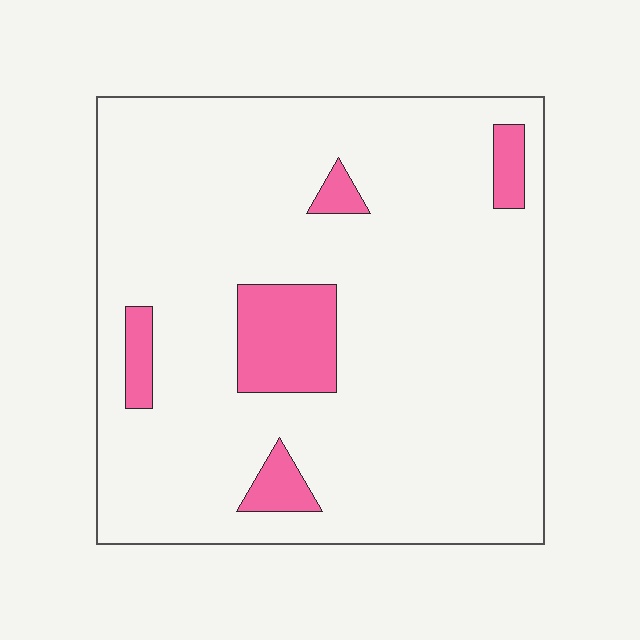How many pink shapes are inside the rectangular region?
5.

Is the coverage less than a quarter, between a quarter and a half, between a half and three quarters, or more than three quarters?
Less than a quarter.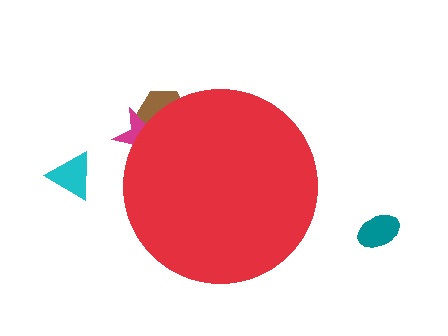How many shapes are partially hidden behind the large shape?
2 shapes are partially hidden.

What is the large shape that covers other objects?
A red circle.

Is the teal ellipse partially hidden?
No, the teal ellipse is fully visible.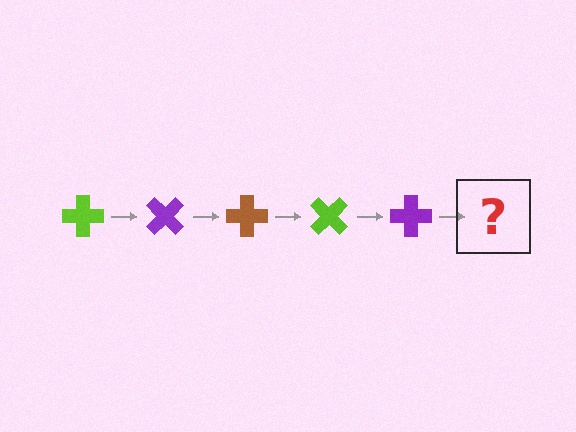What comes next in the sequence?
The next element should be a brown cross, rotated 225 degrees from the start.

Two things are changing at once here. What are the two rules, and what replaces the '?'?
The two rules are that it rotates 45 degrees each step and the color cycles through lime, purple, and brown. The '?' should be a brown cross, rotated 225 degrees from the start.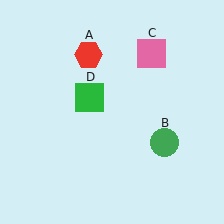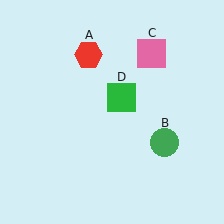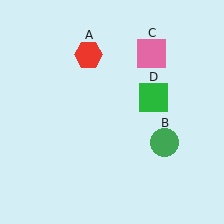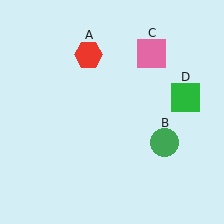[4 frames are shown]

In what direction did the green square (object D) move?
The green square (object D) moved right.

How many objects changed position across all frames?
1 object changed position: green square (object D).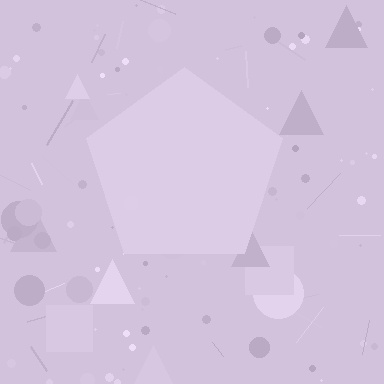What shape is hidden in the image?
A pentagon is hidden in the image.